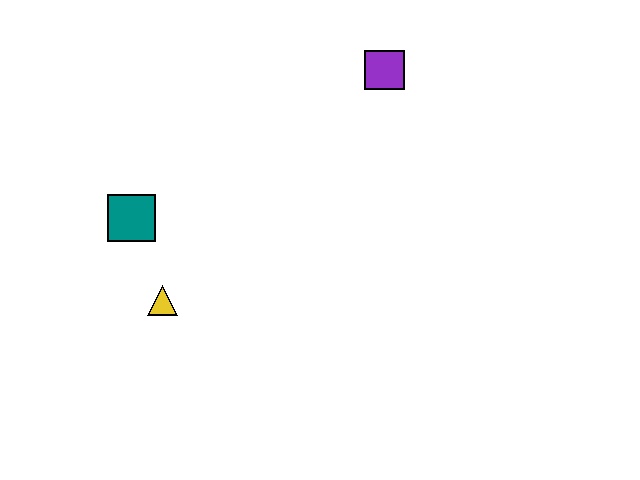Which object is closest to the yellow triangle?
The teal square is closest to the yellow triangle.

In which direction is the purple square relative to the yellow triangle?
The purple square is above the yellow triangle.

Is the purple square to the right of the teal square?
Yes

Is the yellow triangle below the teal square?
Yes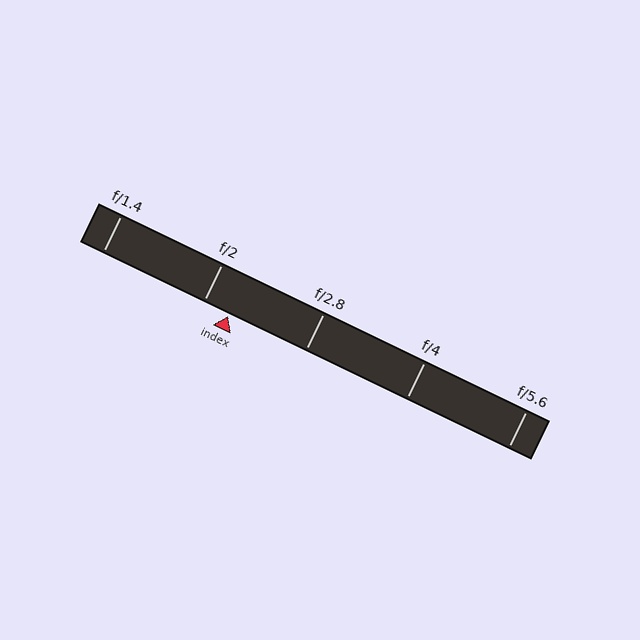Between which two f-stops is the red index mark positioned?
The index mark is between f/2 and f/2.8.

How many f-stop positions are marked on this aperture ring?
There are 5 f-stop positions marked.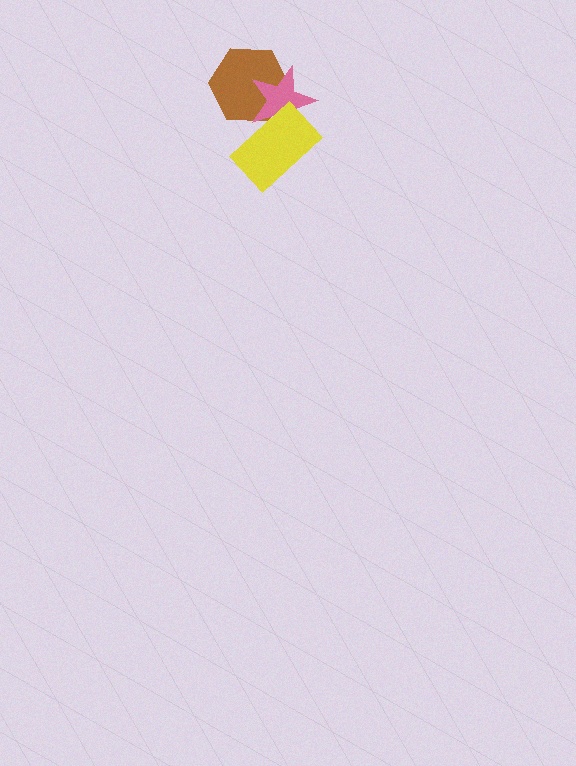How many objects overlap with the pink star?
2 objects overlap with the pink star.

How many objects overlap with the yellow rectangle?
2 objects overlap with the yellow rectangle.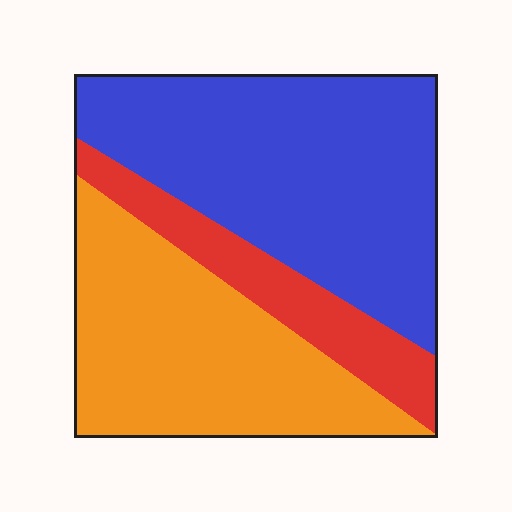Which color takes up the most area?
Blue, at roughly 45%.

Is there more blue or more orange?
Blue.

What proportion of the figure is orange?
Orange takes up between a quarter and a half of the figure.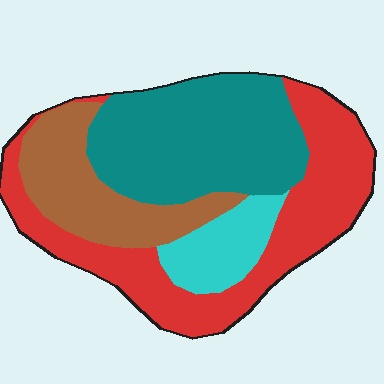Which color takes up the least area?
Cyan, at roughly 10%.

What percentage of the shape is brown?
Brown covers roughly 20% of the shape.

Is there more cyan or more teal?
Teal.